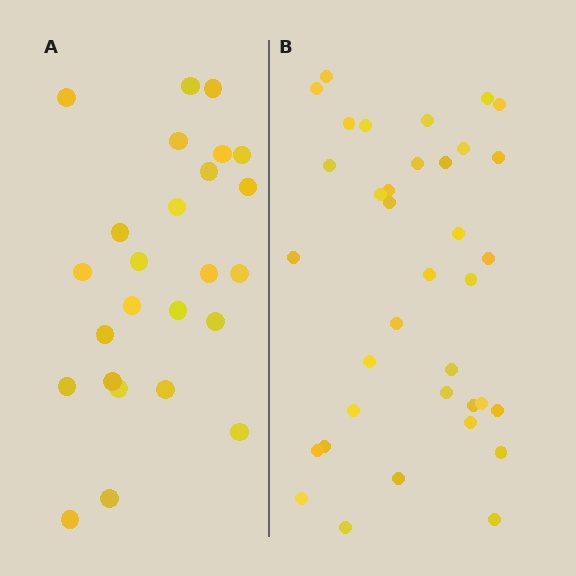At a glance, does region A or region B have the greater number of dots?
Region B (the right region) has more dots.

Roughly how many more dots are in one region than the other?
Region B has roughly 12 or so more dots than region A.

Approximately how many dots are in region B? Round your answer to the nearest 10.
About 40 dots. (The exact count is 36, which rounds to 40.)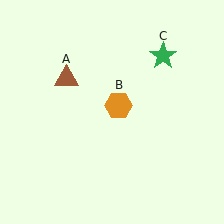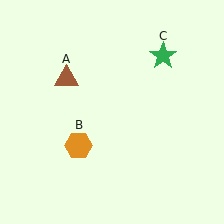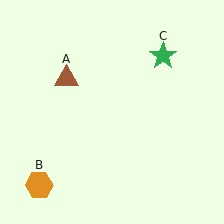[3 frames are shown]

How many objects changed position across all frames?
1 object changed position: orange hexagon (object B).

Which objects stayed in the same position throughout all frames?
Brown triangle (object A) and green star (object C) remained stationary.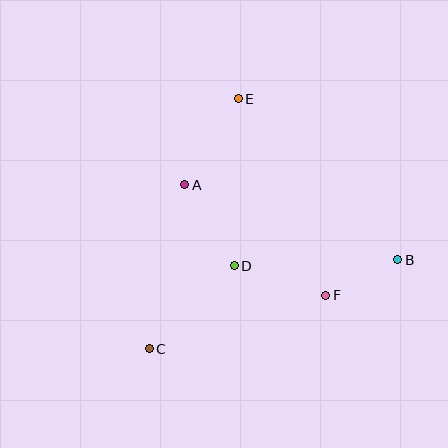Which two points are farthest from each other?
Points C and E are farthest from each other.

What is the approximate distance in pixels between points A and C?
The distance between A and C is approximately 168 pixels.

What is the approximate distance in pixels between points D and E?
The distance between D and E is approximately 167 pixels.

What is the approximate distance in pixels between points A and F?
The distance between A and F is approximately 179 pixels.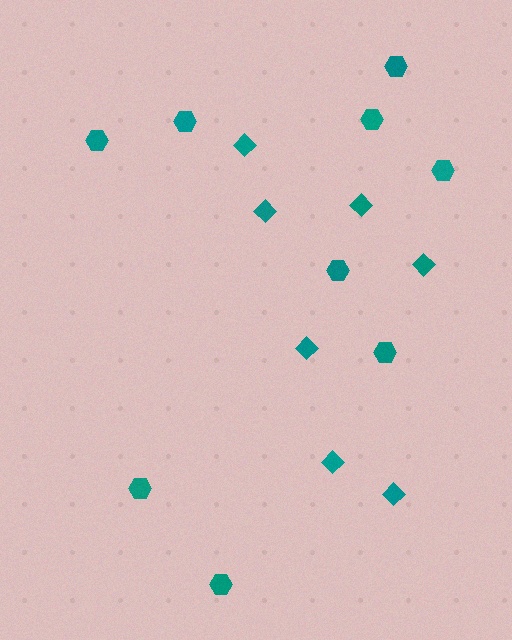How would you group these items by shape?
There are 2 groups: one group of hexagons (9) and one group of diamonds (7).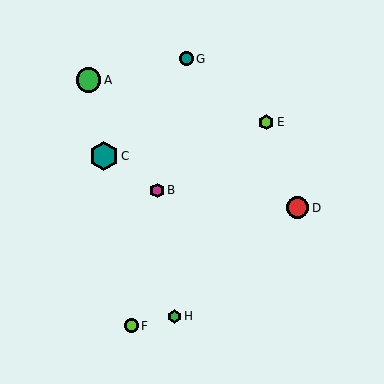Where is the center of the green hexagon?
The center of the green hexagon is at (174, 316).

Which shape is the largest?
The teal hexagon (labeled C) is the largest.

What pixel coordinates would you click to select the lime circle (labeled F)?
Click at (131, 326) to select the lime circle F.